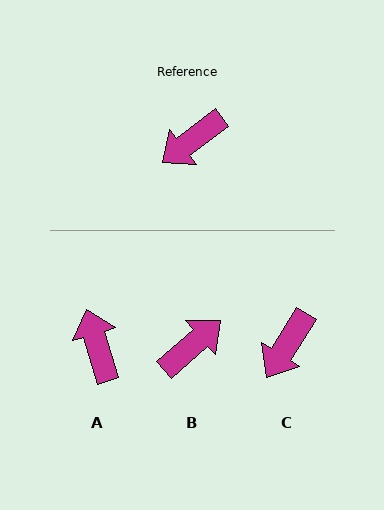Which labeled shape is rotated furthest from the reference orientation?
B, about 176 degrees away.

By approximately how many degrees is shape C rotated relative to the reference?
Approximately 21 degrees counter-clockwise.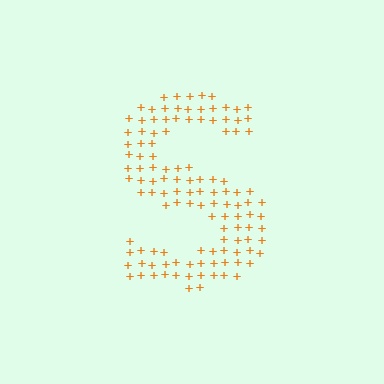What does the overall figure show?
The overall figure shows the letter S.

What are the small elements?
The small elements are plus signs.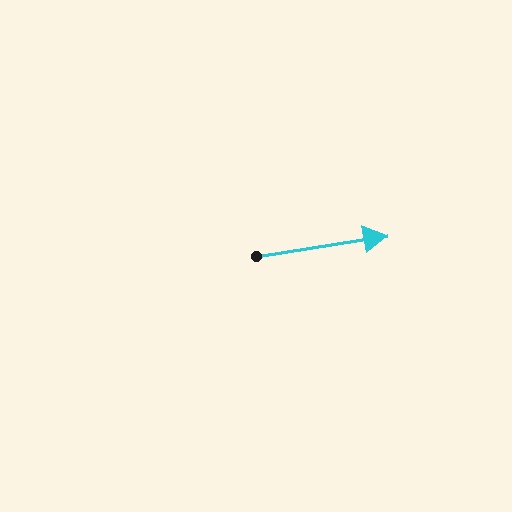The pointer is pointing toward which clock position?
Roughly 3 o'clock.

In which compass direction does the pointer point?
East.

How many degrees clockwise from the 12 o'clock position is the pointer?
Approximately 81 degrees.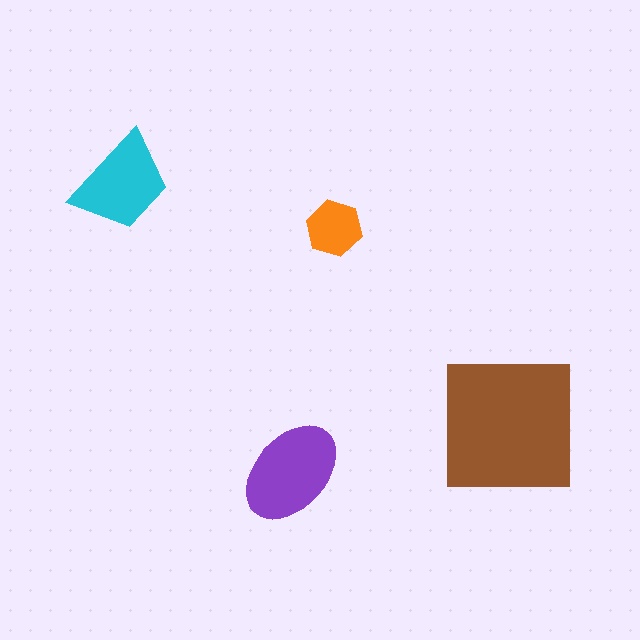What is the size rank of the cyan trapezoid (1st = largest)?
3rd.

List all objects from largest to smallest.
The brown square, the purple ellipse, the cyan trapezoid, the orange hexagon.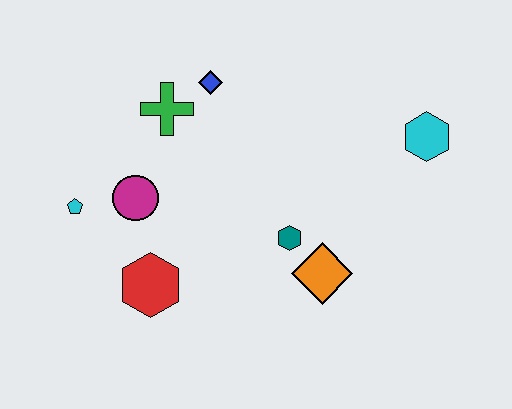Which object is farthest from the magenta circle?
The cyan hexagon is farthest from the magenta circle.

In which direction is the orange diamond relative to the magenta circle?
The orange diamond is to the right of the magenta circle.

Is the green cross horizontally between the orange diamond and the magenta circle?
Yes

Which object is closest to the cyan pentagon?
The magenta circle is closest to the cyan pentagon.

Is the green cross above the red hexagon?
Yes